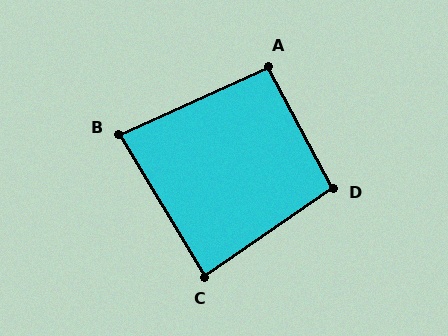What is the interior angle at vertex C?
Approximately 87 degrees (approximately right).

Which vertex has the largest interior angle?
D, at approximately 97 degrees.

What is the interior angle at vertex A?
Approximately 93 degrees (approximately right).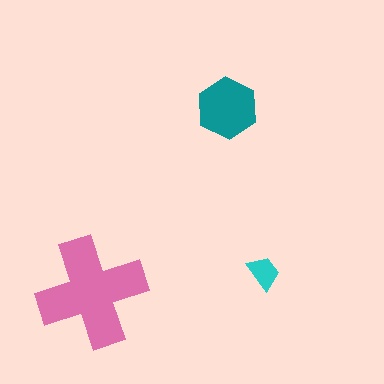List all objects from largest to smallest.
The pink cross, the teal hexagon, the cyan trapezoid.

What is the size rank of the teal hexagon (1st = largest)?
2nd.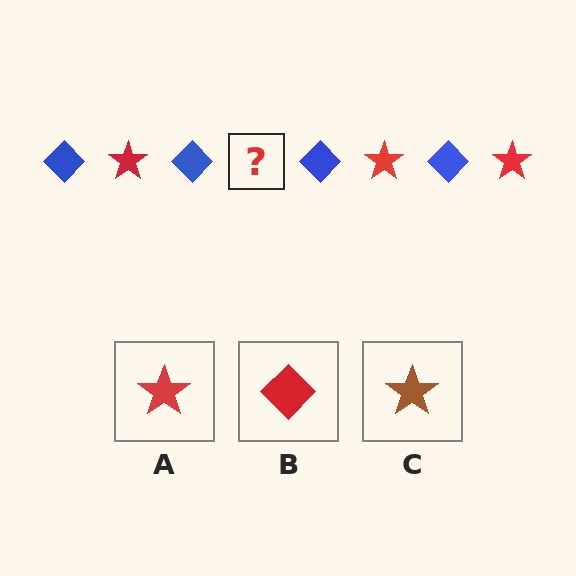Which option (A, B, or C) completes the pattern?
A.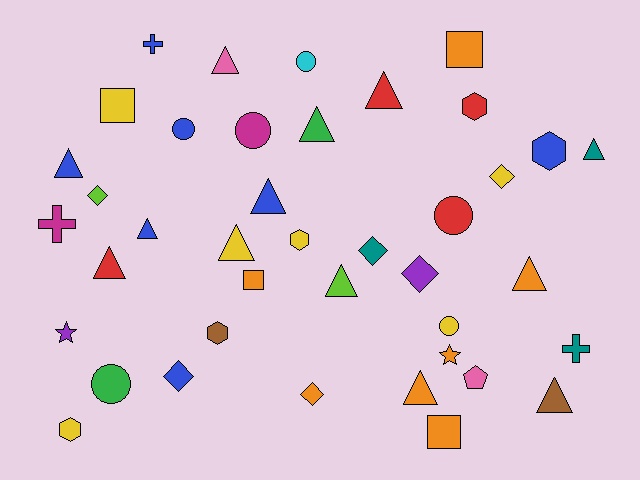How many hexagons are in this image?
There are 5 hexagons.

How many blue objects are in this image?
There are 7 blue objects.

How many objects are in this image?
There are 40 objects.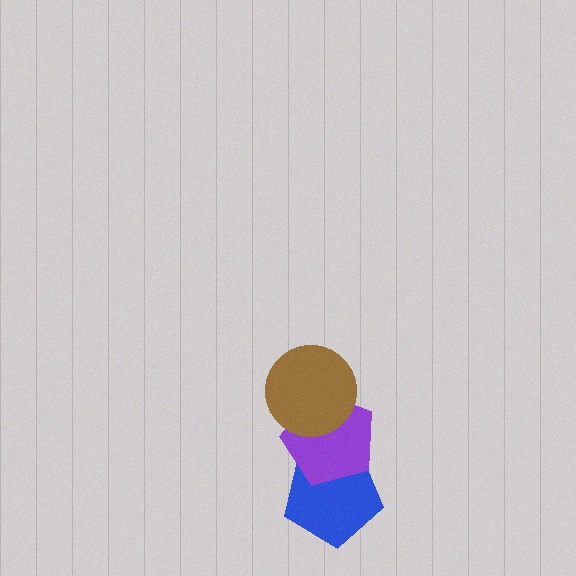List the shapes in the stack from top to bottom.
From top to bottom: the brown circle, the purple pentagon, the blue pentagon.